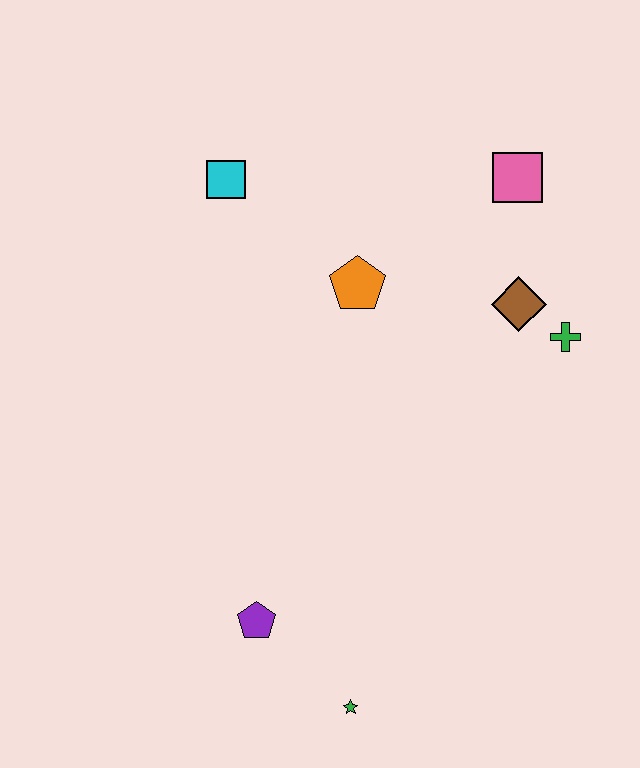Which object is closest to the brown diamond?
The green cross is closest to the brown diamond.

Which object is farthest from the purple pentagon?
The pink square is farthest from the purple pentagon.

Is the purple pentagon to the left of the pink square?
Yes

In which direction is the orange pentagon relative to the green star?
The orange pentagon is above the green star.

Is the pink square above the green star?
Yes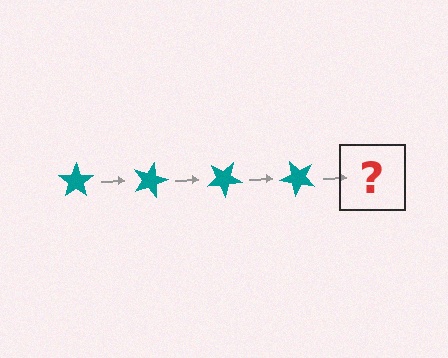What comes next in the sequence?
The next element should be a teal star rotated 60 degrees.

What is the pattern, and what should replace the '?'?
The pattern is that the star rotates 15 degrees each step. The '?' should be a teal star rotated 60 degrees.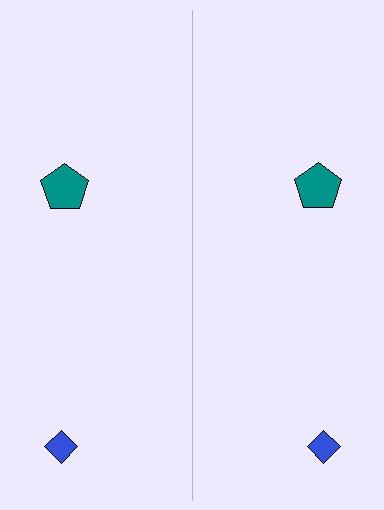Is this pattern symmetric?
Yes, this pattern has bilateral (reflection) symmetry.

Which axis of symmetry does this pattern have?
The pattern has a vertical axis of symmetry running through the center of the image.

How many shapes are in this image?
There are 4 shapes in this image.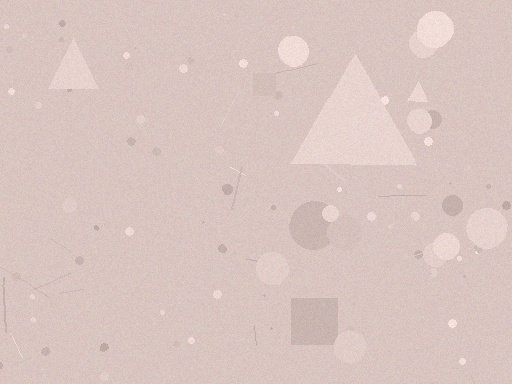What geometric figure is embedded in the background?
A triangle is embedded in the background.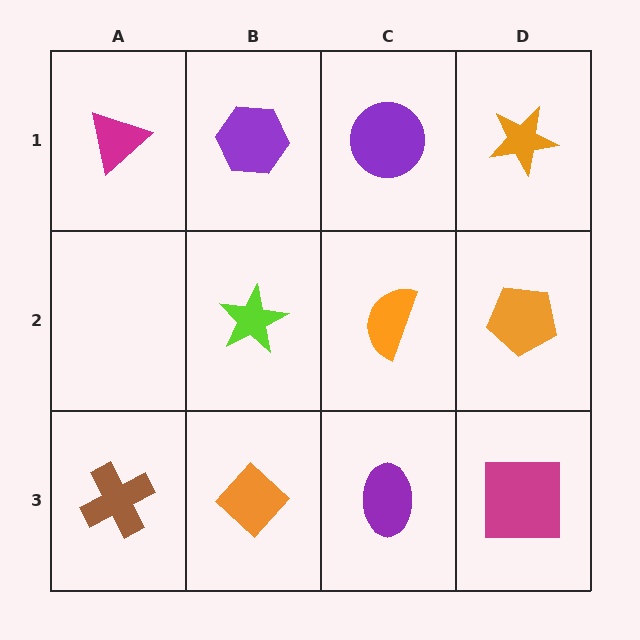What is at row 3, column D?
A magenta square.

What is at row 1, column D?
An orange star.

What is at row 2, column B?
A lime star.